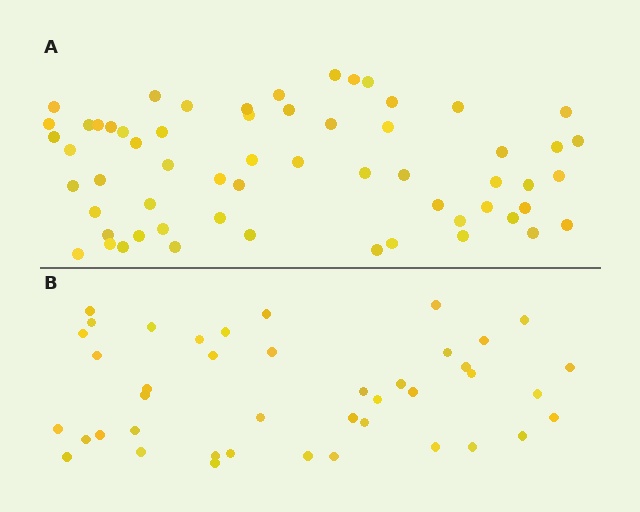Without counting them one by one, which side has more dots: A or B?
Region A (the top region) has more dots.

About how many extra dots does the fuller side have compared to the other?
Region A has approximately 20 more dots than region B.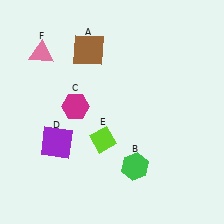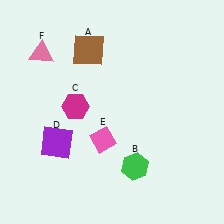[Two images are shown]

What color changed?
The diamond (E) changed from lime in Image 1 to pink in Image 2.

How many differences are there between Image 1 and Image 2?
There is 1 difference between the two images.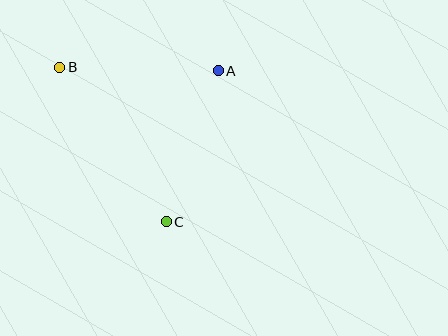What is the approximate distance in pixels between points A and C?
The distance between A and C is approximately 160 pixels.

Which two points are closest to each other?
Points A and B are closest to each other.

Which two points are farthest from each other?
Points B and C are farthest from each other.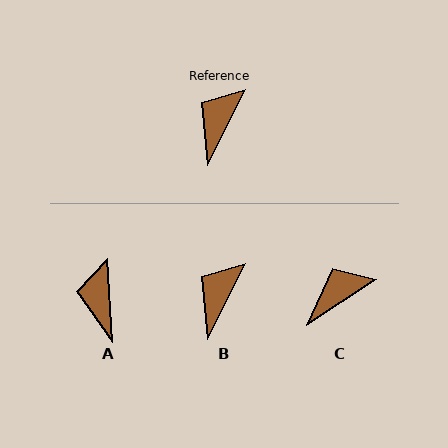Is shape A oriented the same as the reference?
No, it is off by about 30 degrees.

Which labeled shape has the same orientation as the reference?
B.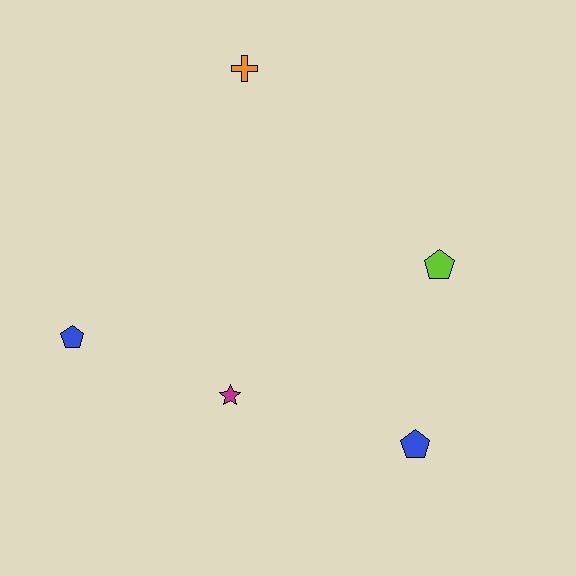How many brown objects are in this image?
There are no brown objects.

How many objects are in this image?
There are 5 objects.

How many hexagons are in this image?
There are no hexagons.